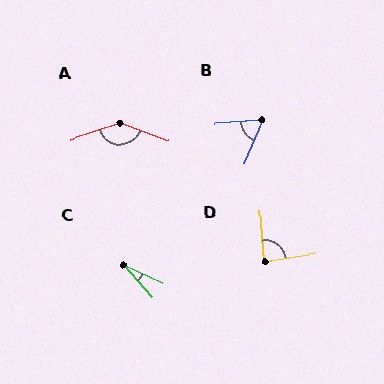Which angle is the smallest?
C, at approximately 23 degrees.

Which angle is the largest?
A, at approximately 141 degrees.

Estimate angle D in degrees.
Approximately 86 degrees.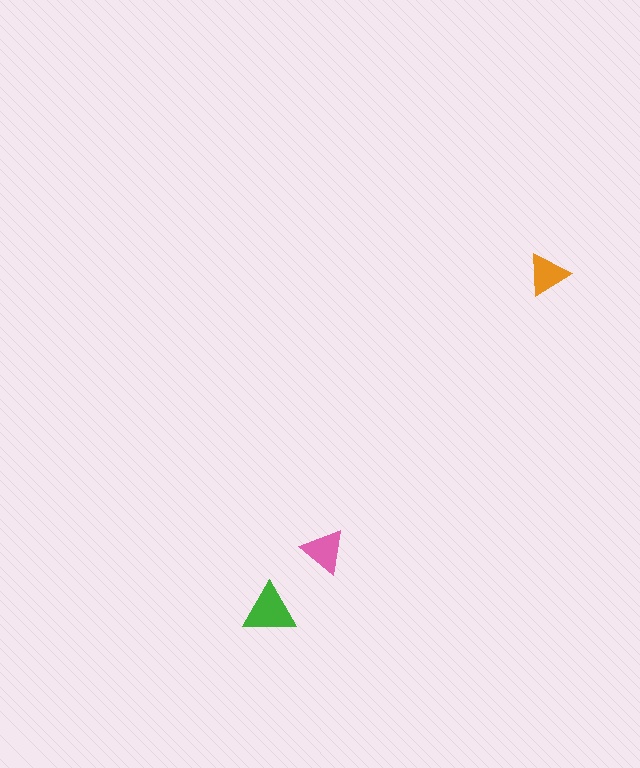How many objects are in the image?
There are 3 objects in the image.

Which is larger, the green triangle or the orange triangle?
The green one.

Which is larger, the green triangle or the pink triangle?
The green one.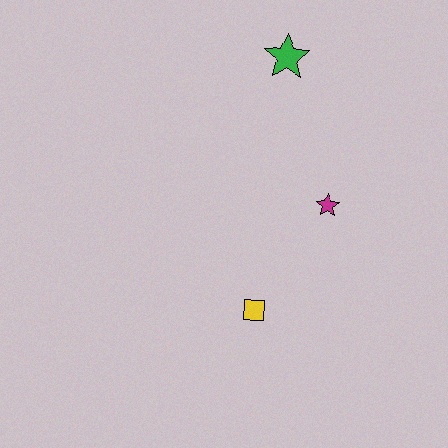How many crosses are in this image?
There are no crosses.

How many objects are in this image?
There are 3 objects.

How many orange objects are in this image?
There are no orange objects.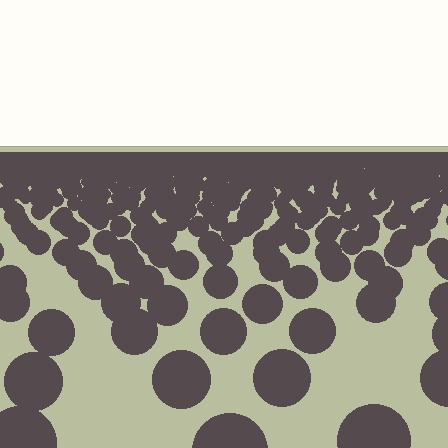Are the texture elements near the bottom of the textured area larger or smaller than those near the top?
Larger. Near the bottom, elements are closer to the viewer and appear at a bigger on-screen size.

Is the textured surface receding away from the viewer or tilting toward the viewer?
The surface is receding away from the viewer. Texture elements get smaller and denser toward the top.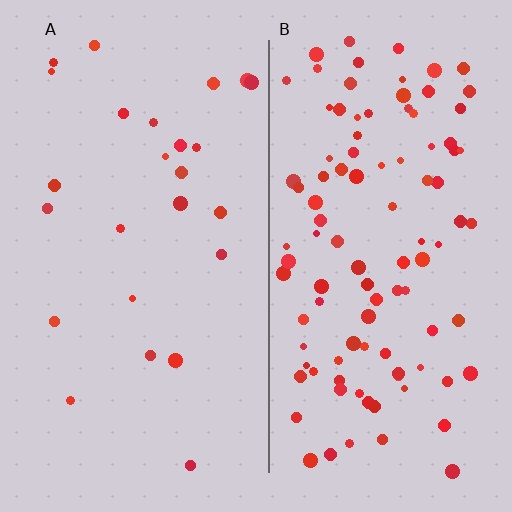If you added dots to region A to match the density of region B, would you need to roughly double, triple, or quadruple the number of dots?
Approximately quadruple.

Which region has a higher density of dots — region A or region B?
B (the right).